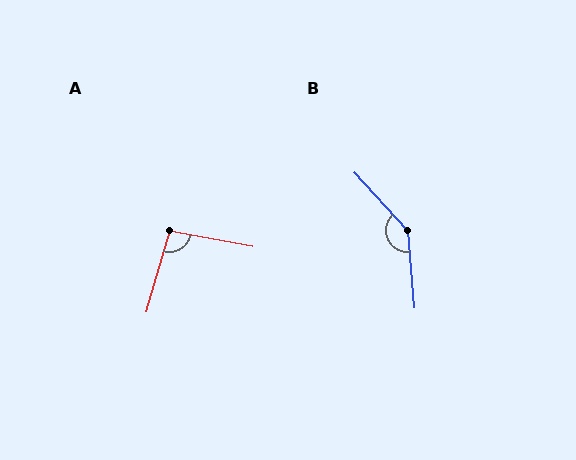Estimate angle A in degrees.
Approximately 96 degrees.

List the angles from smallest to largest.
A (96°), B (142°).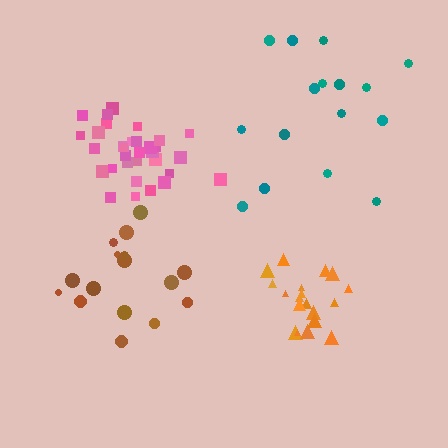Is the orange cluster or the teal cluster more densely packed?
Orange.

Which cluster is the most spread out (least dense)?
Teal.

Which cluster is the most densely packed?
Pink.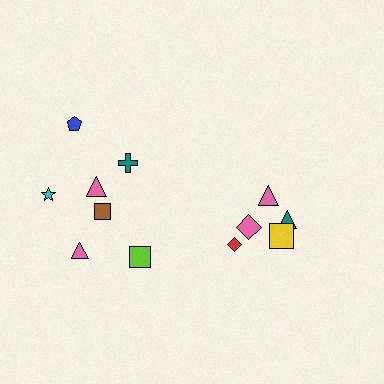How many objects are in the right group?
There are 5 objects.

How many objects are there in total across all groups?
There are 12 objects.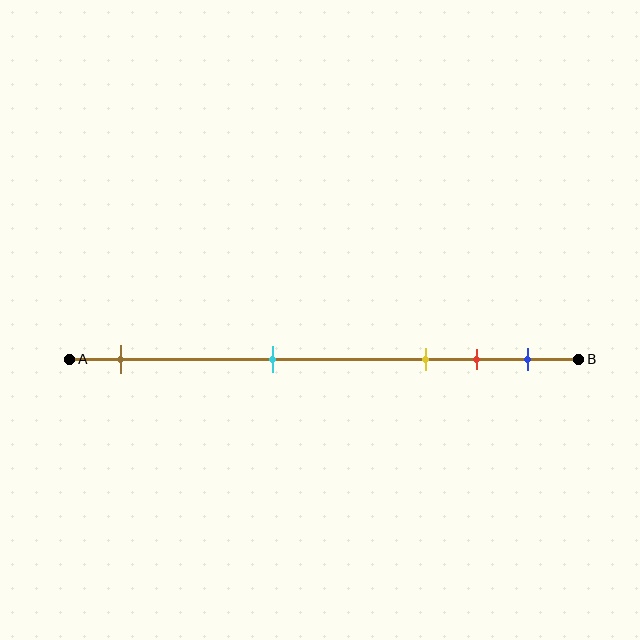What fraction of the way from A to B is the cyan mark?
The cyan mark is approximately 40% (0.4) of the way from A to B.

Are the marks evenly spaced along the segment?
No, the marks are not evenly spaced.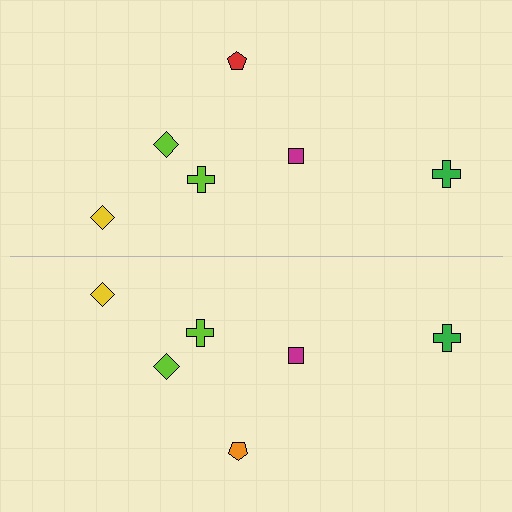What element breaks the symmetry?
The orange pentagon on the bottom side breaks the symmetry — its mirror counterpart is red.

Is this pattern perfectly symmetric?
No, the pattern is not perfectly symmetric. The orange pentagon on the bottom side breaks the symmetry — its mirror counterpart is red.